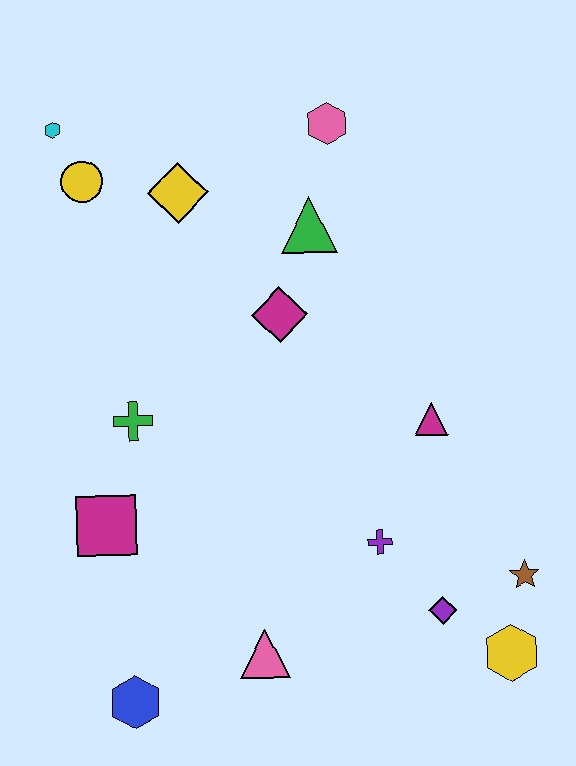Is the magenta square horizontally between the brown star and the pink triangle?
No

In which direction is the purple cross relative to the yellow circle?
The purple cross is below the yellow circle.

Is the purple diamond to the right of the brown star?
No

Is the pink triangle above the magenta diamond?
No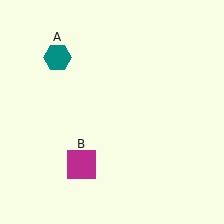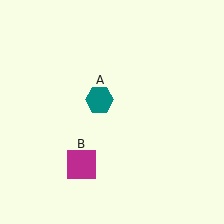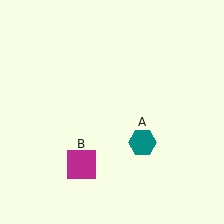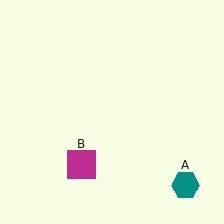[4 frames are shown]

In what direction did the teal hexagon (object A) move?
The teal hexagon (object A) moved down and to the right.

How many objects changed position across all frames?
1 object changed position: teal hexagon (object A).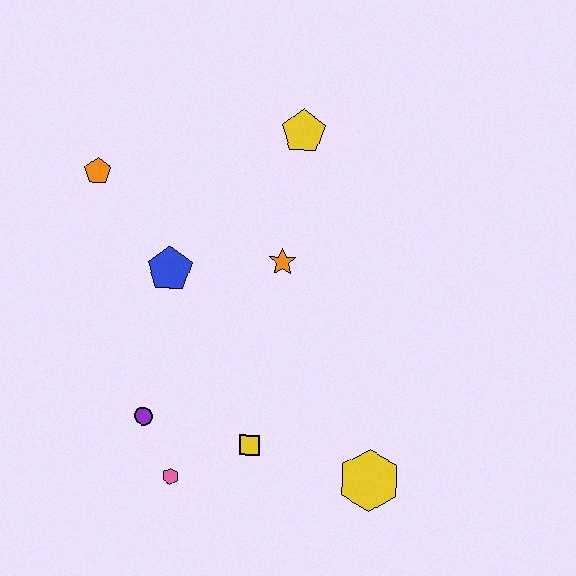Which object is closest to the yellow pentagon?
The orange star is closest to the yellow pentagon.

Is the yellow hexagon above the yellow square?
No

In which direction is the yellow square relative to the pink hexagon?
The yellow square is to the right of the pink hexagon.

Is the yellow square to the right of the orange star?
No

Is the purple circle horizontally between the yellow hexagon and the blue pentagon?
No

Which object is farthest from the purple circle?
The yellow pentagon is farthest from the purple circle.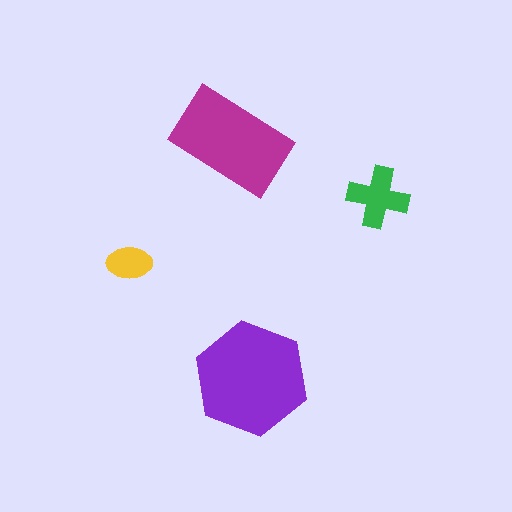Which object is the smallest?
The yellow ellipse.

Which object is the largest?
The purple hexagon.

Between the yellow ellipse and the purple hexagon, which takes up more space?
The purple hexagon.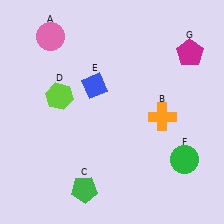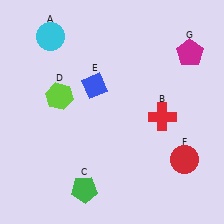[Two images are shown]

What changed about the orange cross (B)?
In Image 1, B is orange. In Image 2, it changed to red.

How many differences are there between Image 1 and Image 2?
There are 3 differences between the two images.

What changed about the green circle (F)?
In Image 1, F is green. In Image 2, it changed to red.